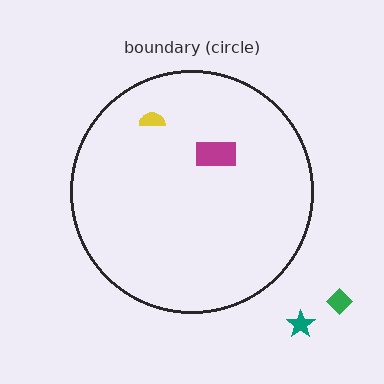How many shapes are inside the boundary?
2 inside, 2 outside.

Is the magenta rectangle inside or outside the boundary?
Inside.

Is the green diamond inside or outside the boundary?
Outside.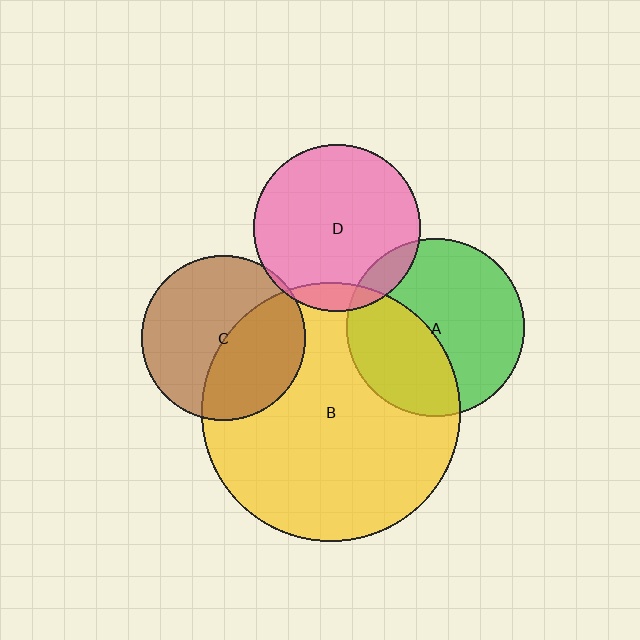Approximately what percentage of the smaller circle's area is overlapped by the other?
Approximately 10%.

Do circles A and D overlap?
Yes.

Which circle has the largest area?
Circle B (yellow).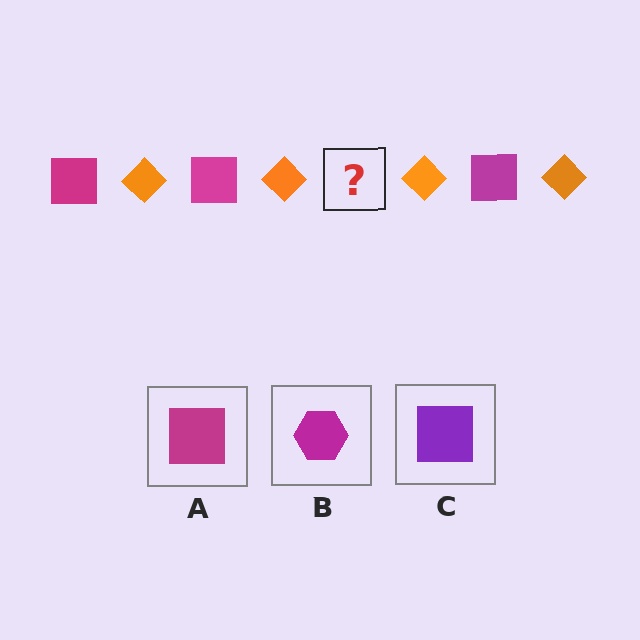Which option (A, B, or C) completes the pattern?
A.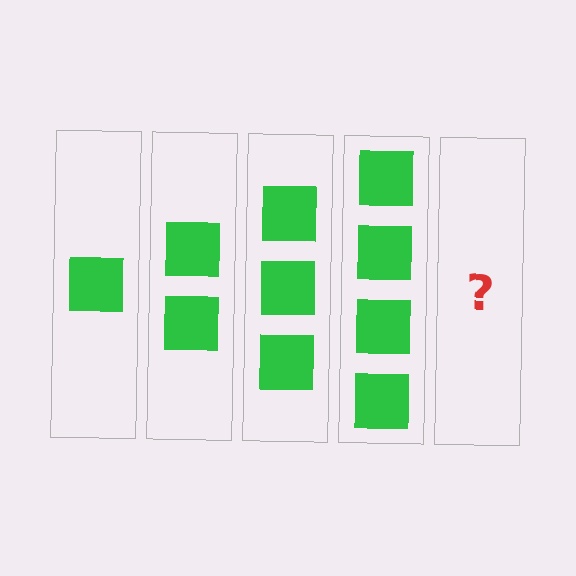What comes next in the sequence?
The next element should be 5 squares.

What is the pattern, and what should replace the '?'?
The pattern is that each step adds one more square. The '?' should be 5 squares.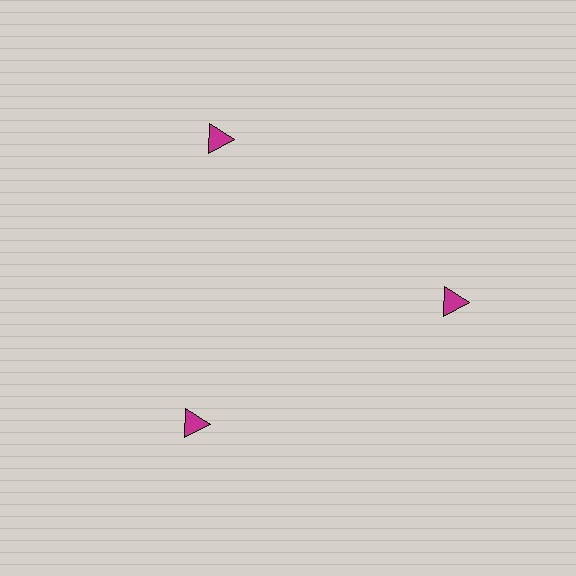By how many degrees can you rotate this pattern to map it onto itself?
The pattern maps onto itself every 120 degrees of rotation.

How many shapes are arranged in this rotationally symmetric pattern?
There are 3 shapes, arranged in 3 groups of 1.